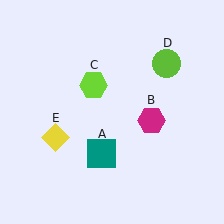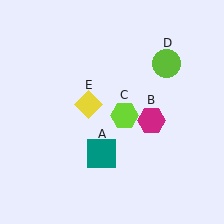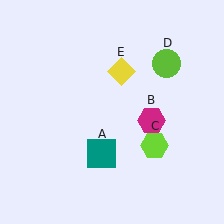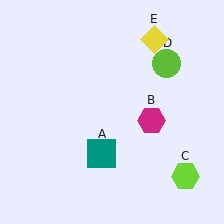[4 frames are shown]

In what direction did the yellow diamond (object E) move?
The yellow diamond (object E) moved up and to the right.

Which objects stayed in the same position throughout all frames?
Teal square (object A) and magenta hexagon (object B) and lime circle (object D) remained stationary.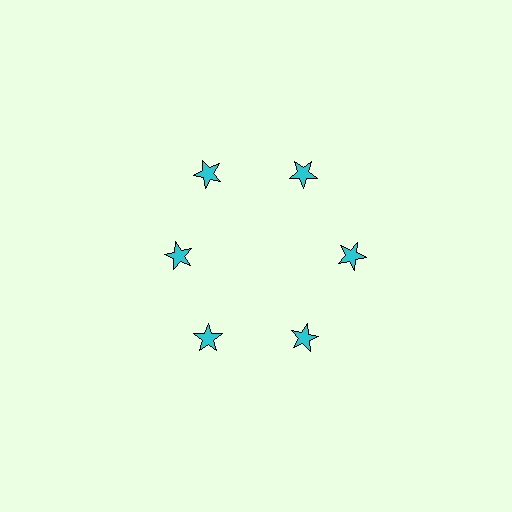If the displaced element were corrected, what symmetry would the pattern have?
It would have 6-fold rotational symmetry — the pattern would map onto itself every 60 degrees.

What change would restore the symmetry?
The symmetry would be restored by moving it outward, back onto the ring so that all 6 stars sit at equal angles and equal distance from the center.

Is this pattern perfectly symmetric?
No. The 6 cyan stars are arranged in a ring, but one element near the 9 o'clock position is pulled inward toward the center, breaking the 6-fold rotational symmetry.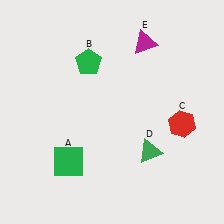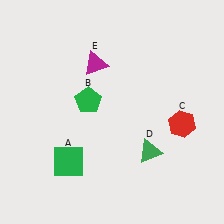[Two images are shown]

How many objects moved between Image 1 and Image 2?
2 objects moved between the two images.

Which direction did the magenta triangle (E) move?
The magenta triangle (E) moved left.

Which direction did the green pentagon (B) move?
The green pentagon (B) moved down.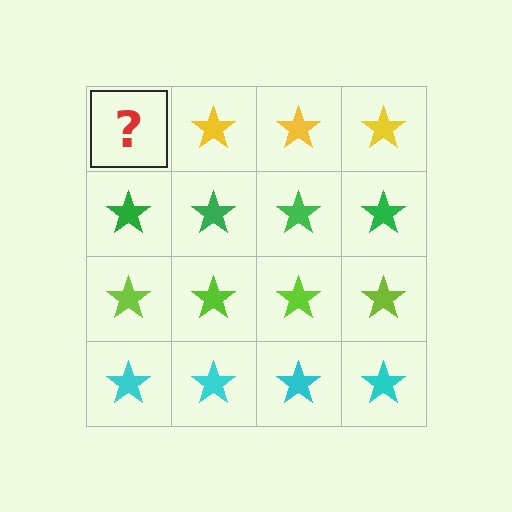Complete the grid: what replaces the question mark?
The question mark should be replaced with a yellow star.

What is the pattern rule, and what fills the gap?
The rule is that each row has a consistent color. The gap should be filled with a yellow star.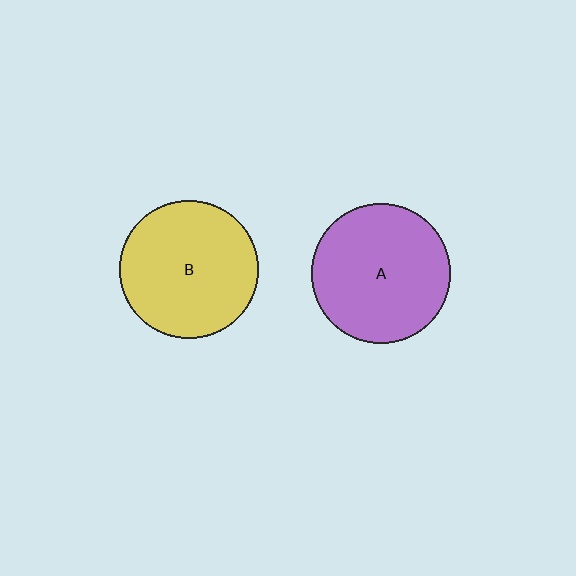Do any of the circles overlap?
No, none of the circles overlap.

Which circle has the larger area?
Circle A (purple).